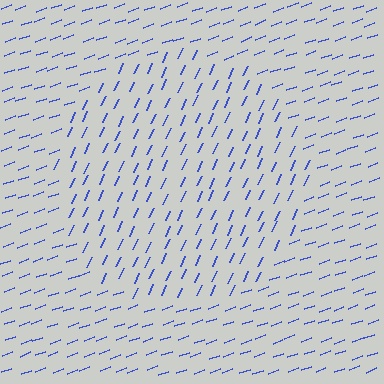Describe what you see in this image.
The image is filled with small blue line segments. A circle region in the image has lines oriented differently from the surrounding lines, creating a visible texture boundary.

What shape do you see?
I see a circle.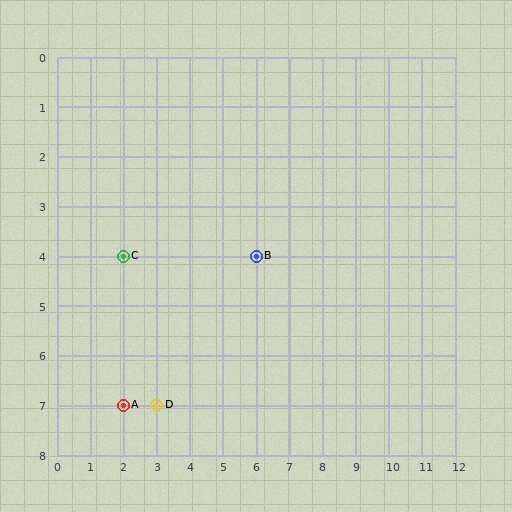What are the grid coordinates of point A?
Point A is at grid coordinates (2, 7).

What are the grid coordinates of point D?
Point D is at grid coordinates (3, 7).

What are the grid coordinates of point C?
Point C is at grid coordinates (2, 4).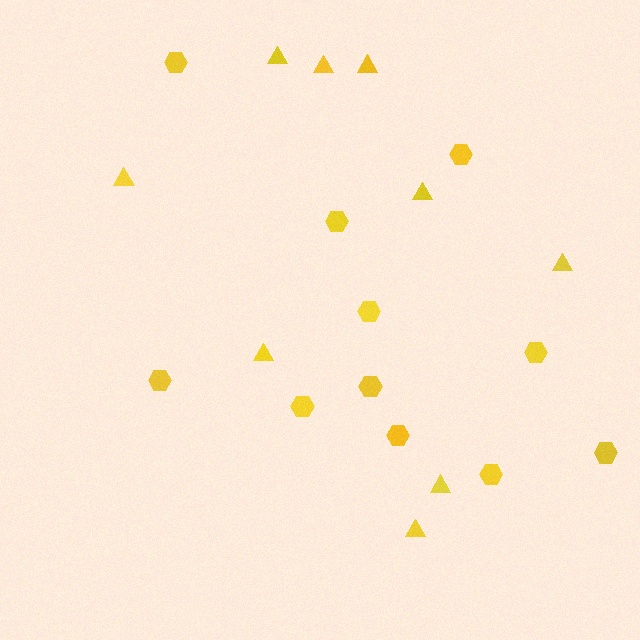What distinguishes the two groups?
There are 2 groups: one group of hexagons (11) and one group of triangles (9).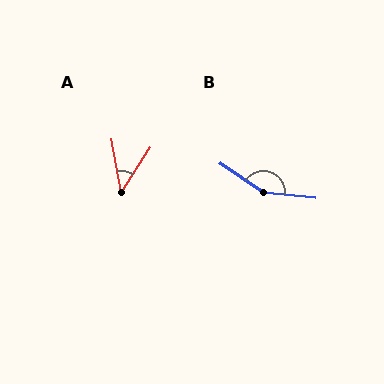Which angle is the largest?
B, at approximately 151 degrees.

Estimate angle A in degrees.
Approximately 43 degrees.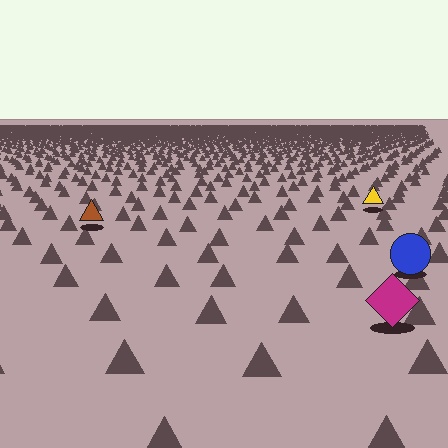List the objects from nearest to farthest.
From nearest to farthest: the magenta diamond, the blue circle, the brown triangle, the yellow triangle.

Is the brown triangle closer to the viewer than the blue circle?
No. The blue circle is closer — you can tell from the texture gradient: the ground texture is coarser near it.